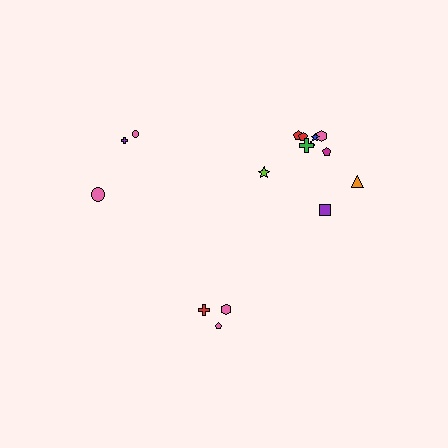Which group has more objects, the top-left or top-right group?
The top-right group.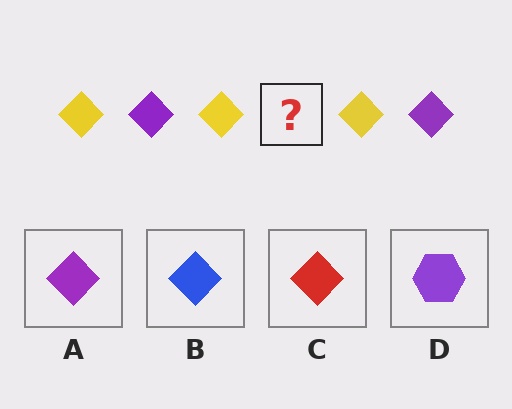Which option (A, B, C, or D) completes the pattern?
A.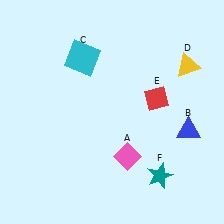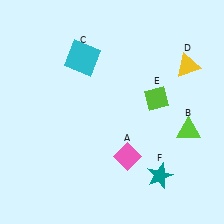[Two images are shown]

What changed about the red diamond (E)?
In Image 1, E is red. In Image 2, it changed to lime.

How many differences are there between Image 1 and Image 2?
There are 2 differences between the two images.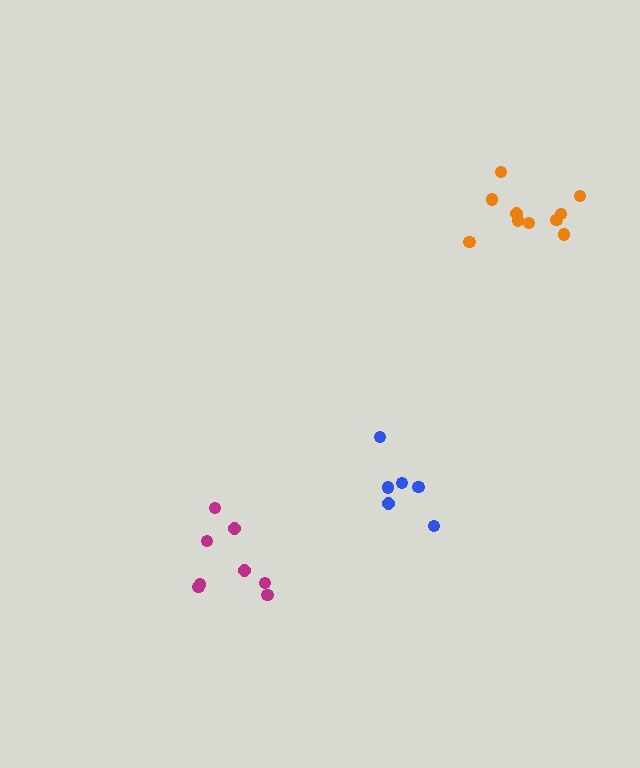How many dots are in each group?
Group 1: 6 dots, Group 2: 10 dots, Group 3: 8 dots (24 total).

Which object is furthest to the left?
The magenta cluster is leftmost.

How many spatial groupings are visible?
There are 3 spatial groupings.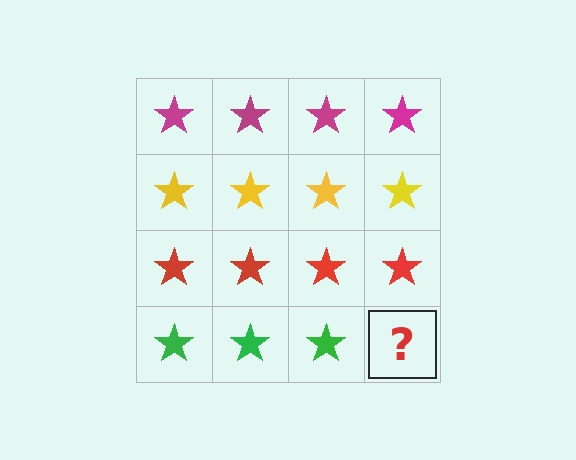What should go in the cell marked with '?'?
The missing cell should contain a green star.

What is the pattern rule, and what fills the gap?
The rule is that each row has a consistent color. The gap should be filled with a green star.